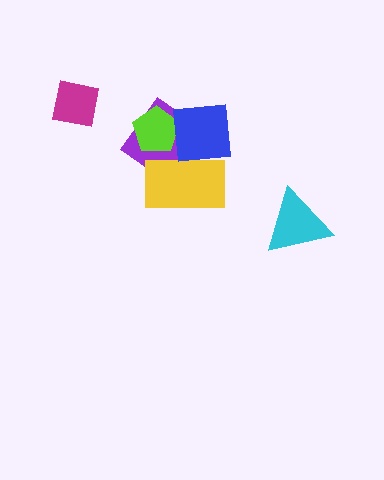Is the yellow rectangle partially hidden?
Yes, it is partially covered by another shape.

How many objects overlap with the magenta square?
0 objects overlap with the magenta square.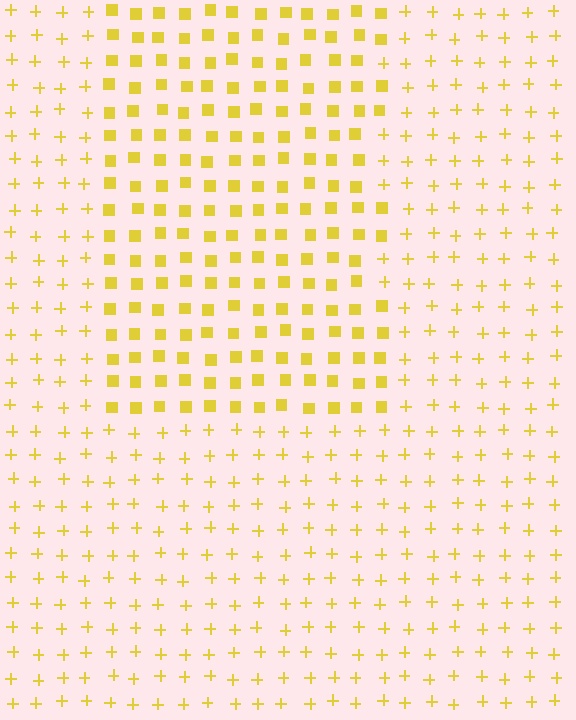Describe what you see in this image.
The image is filled with small yellow elements arranged in a uniform grid. A rectangle-shaped region contains squares, while the surrounding area contains plus signs. The boundary is defined purely by the change in element shape.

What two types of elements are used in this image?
The image uses squares inside the rectangle region and plus signs outside it.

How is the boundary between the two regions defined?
The boundary is defined by a change in element shape: squares inside vs. plus signs outside. All elements share the same color and spacing.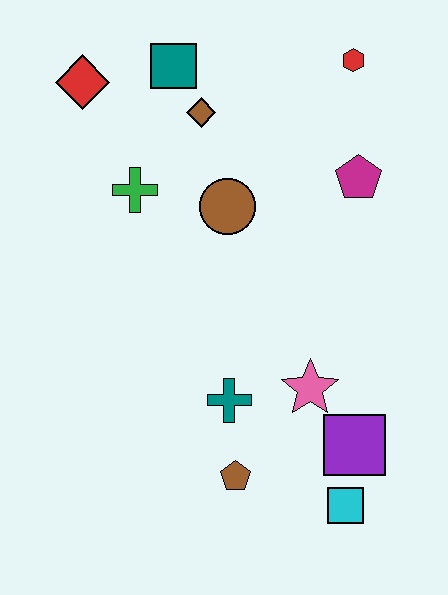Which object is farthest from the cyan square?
The red diamond is farthest from the cyan square.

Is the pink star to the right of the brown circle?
Yes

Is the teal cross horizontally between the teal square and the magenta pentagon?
Yes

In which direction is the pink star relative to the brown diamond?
The pink star is below the brown diamond.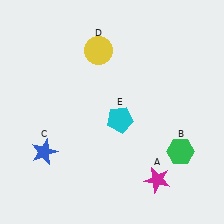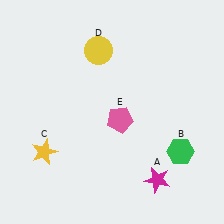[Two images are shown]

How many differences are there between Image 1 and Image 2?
There are 2 differences between the two images.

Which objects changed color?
C changed from blue to yellow. E changed from cyan to pink.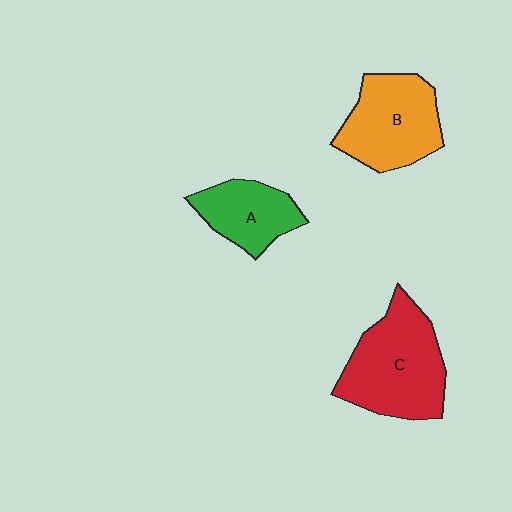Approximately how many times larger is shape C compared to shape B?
Approximately 1.2 times.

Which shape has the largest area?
Shape C (red).